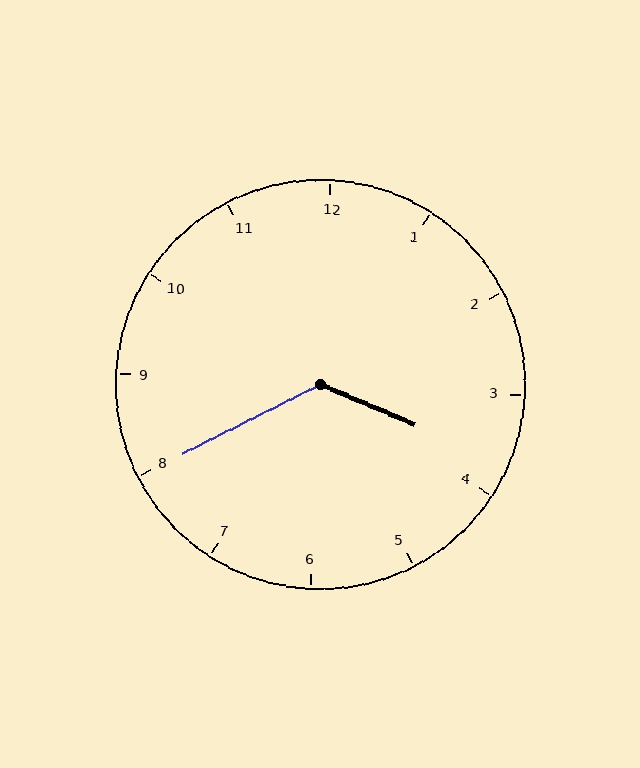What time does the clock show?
3:40.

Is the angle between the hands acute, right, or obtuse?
It is obtuse.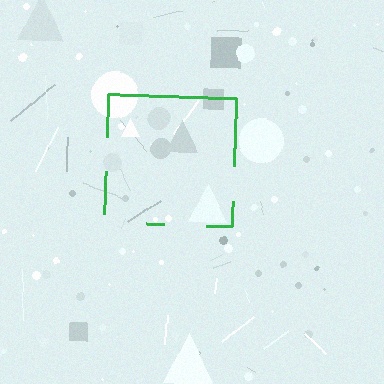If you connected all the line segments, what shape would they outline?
They would outline a square.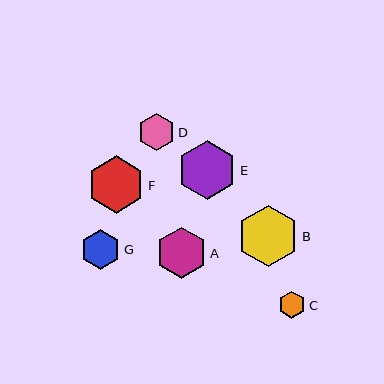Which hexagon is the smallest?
Hexagon C is the smallest with a size of approximately 27 pixels.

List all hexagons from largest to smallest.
From largest to smallest: B, E, F, A, G, D, C.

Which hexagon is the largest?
Hexagon B is the largest with a size of approximately 61 pixels.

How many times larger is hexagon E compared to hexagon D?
Hexagon E is approximately 1.6 times the size of hexagon D.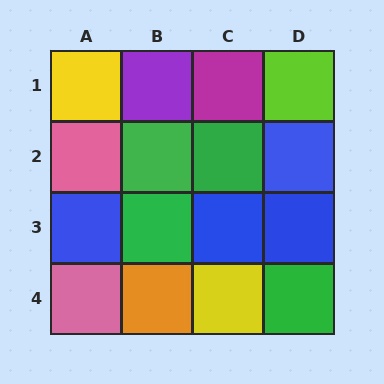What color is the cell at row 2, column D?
Blue.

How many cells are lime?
1 cell is lime.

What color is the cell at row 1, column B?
Purple.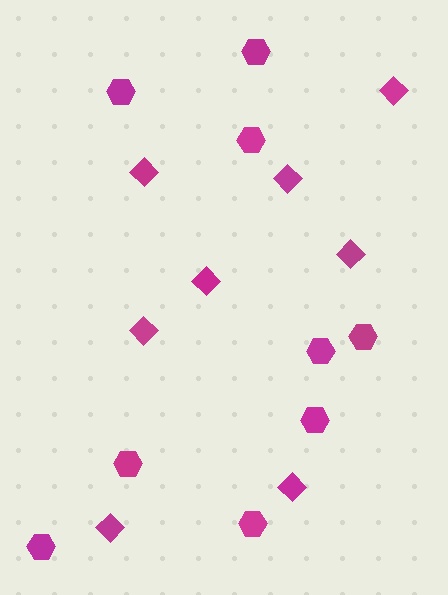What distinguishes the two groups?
There are 2 groups: one group of diamonds (8) and one group of hexagons (9).